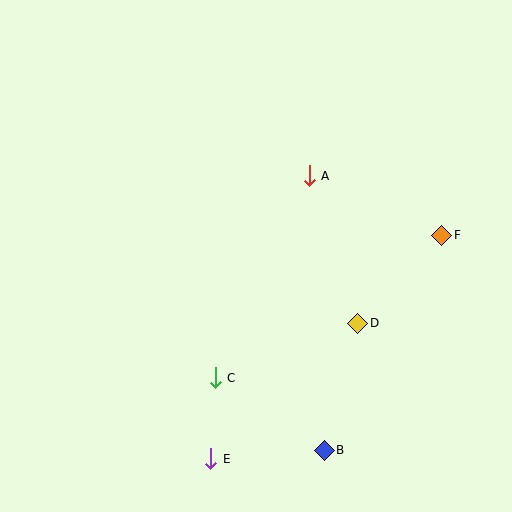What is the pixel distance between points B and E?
The distance between B and E is 114 pixels.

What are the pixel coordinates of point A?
Point A is at (309, 176).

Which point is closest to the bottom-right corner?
Point B is closest to the bottom-right corner.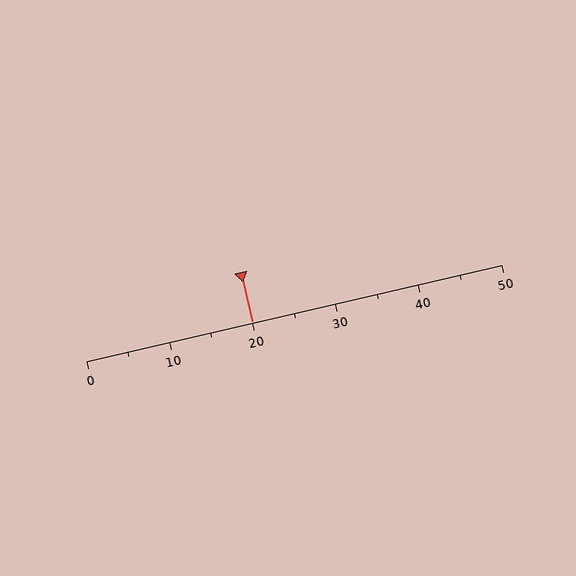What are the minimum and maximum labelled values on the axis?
The axis runs from 0 to 50.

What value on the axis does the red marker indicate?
The marker indicates approximately 20.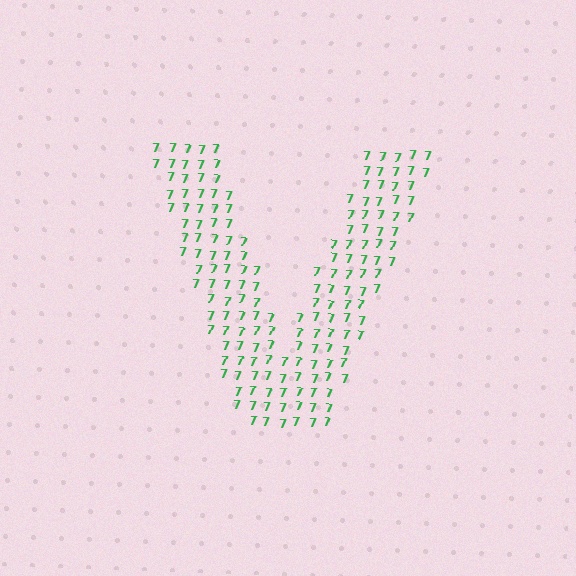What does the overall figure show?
The overall figure shows the letter V.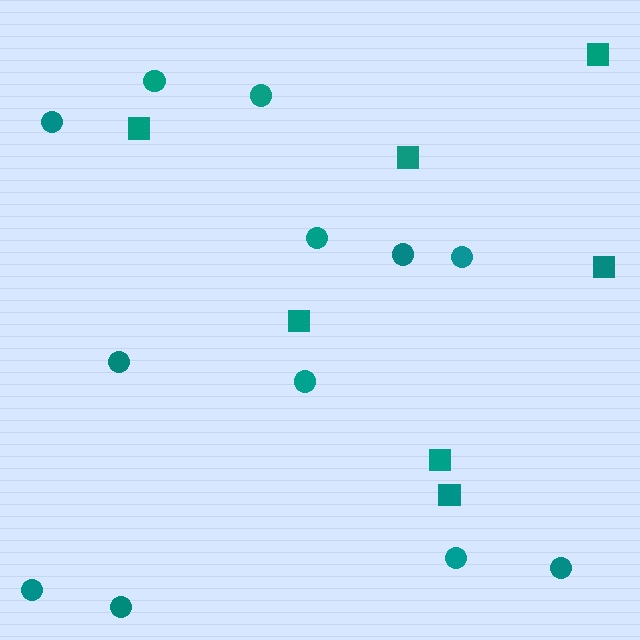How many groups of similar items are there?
There are 2 groups: one group of circles (12) and one group of squares (7).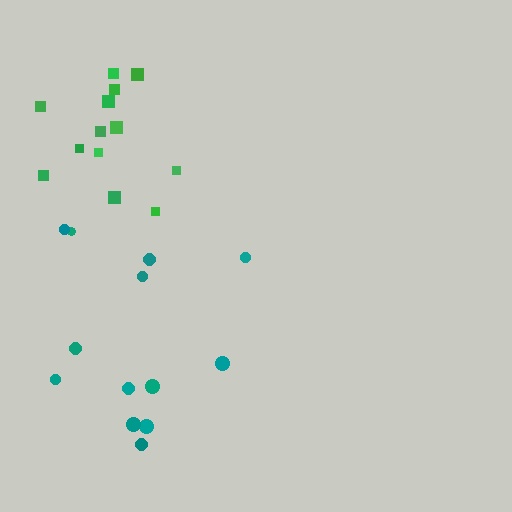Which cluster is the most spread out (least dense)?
Teal.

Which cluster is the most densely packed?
Green.